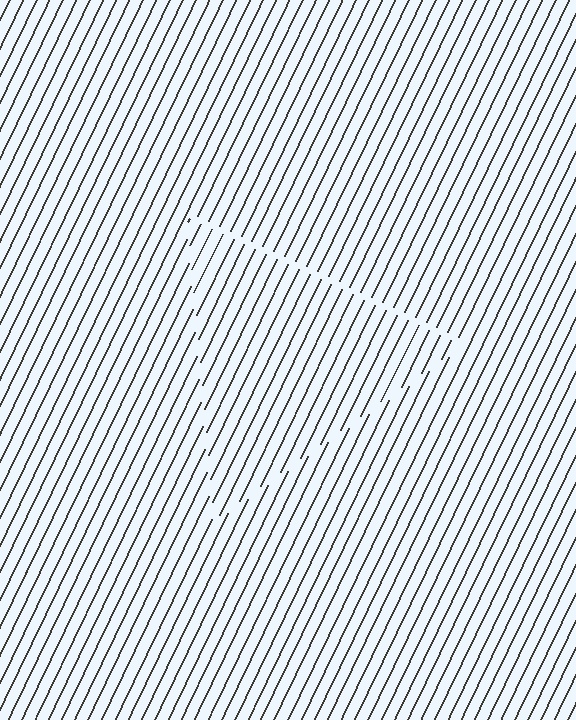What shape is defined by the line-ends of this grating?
An illusory triangle. The interior of the shape contains the same grating, shifted by half a period — the contour is defined by the phase discontinuity where line-ends from the inner and outer gratings abut.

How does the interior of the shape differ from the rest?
The interior of the shape contains the same grating, shifted by half a period — the contour is defined by the phase discontinuity where line-ends from the inner and outer gratings abut.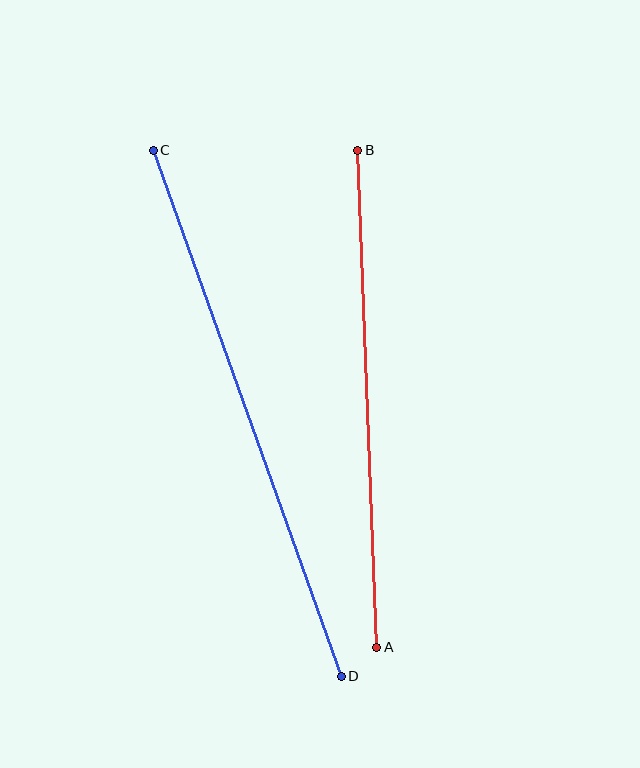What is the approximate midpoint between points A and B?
The midpoint is at approximately (367, 399) pixels.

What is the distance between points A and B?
The distance is approximately 497 pixels.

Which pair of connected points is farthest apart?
Points C and D are farthest apart.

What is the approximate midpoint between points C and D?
The midpoint is at approximately (247, 413) pixels.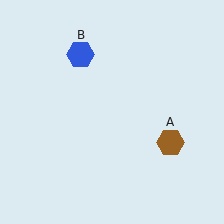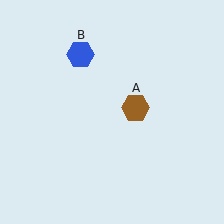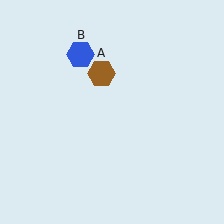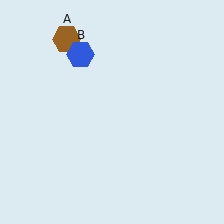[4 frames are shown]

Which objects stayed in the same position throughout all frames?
Blue hexagon (object B) remained stationary.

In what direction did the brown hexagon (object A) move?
The brown hexagon (object A) moved up and to the left.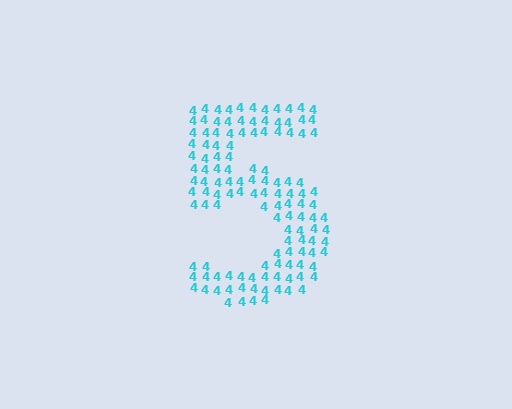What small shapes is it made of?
It is made of small digit 4's.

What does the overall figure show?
The overall figure shows the digit 5.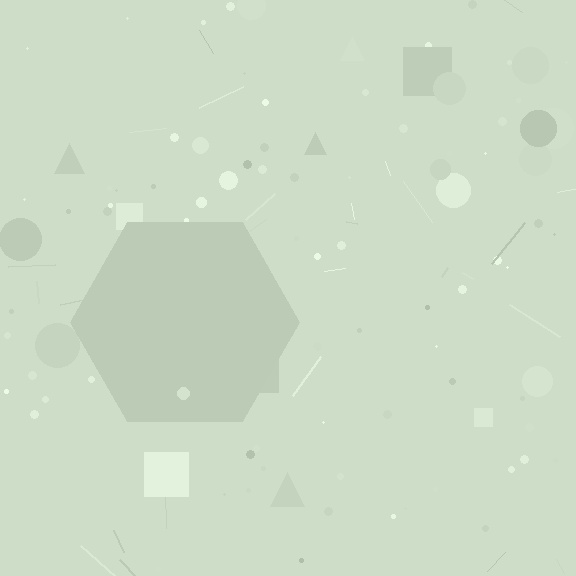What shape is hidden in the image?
A hexagon is hidden in the image.